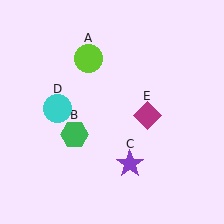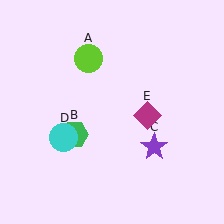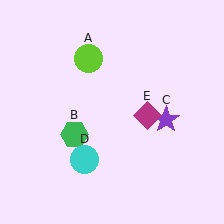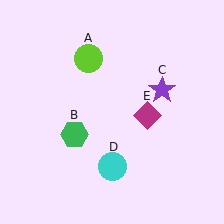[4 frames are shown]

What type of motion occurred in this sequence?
The purple star (object C), cyan circle (object D) rotated counterclockwise around the center of the scene.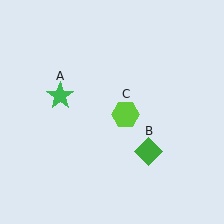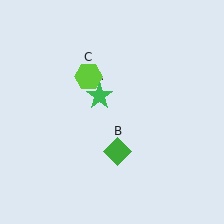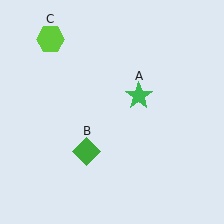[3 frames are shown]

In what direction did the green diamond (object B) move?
The green diamond (object B) moved left.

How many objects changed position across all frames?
3 objects changed position: green star (object A), green diamond (object B), lime hexagon (object C).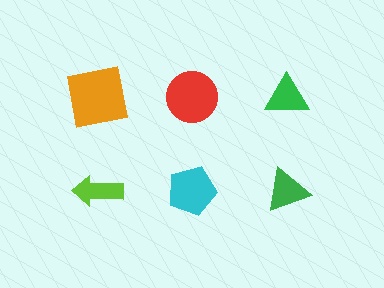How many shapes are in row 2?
3 shapes.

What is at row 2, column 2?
A cyan pentagon.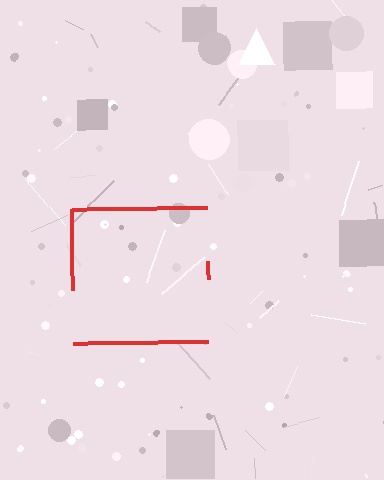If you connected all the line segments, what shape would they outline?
They would outline a square.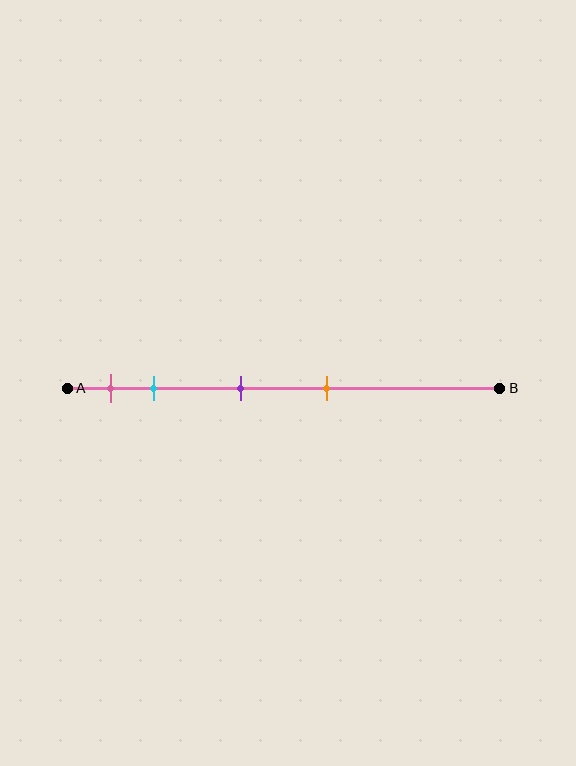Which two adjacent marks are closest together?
The pink and cyan marks are the closest adjacent pair.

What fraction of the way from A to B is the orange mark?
The orange mark is approximately 60% (0.6) of the way from A to B.